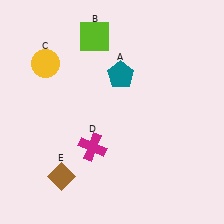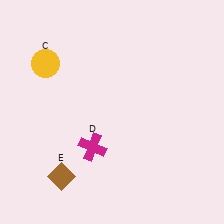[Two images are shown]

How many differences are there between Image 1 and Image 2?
There are 2 differences between the two images.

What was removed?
The teal pentagon (A), the lime square (B) were removed in Image 2.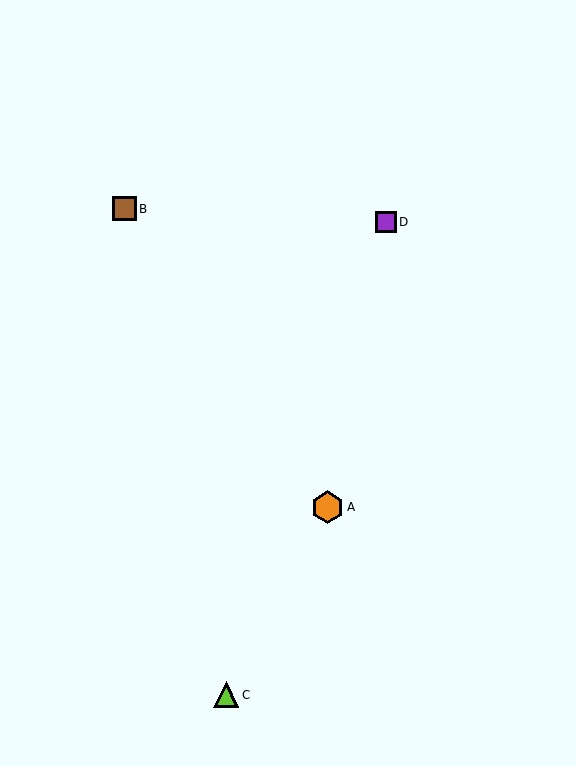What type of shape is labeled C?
Shape C is a lime triangle.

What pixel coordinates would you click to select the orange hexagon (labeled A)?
Click at (328, 507) to select the orange hexagon A.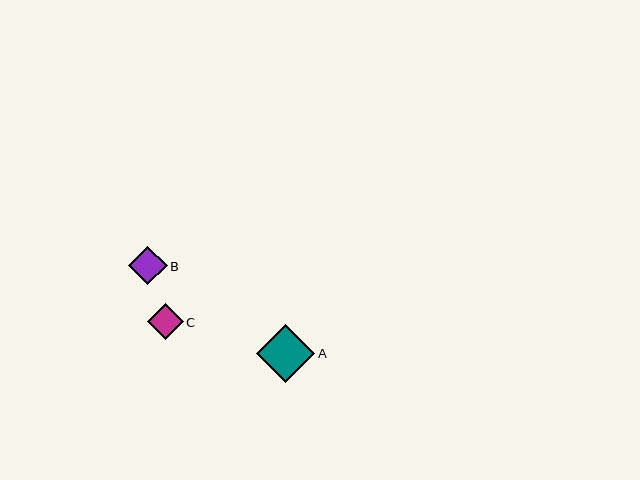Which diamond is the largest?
Diamond A is the largest with a size of approximately 59 pixels.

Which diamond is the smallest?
Diamond C is the smallest with a size of approximately 36 pixels.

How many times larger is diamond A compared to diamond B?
Diamond A is approximately 1.5 times the size of diamond B.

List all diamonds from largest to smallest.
From largest to smallest: A, B, C.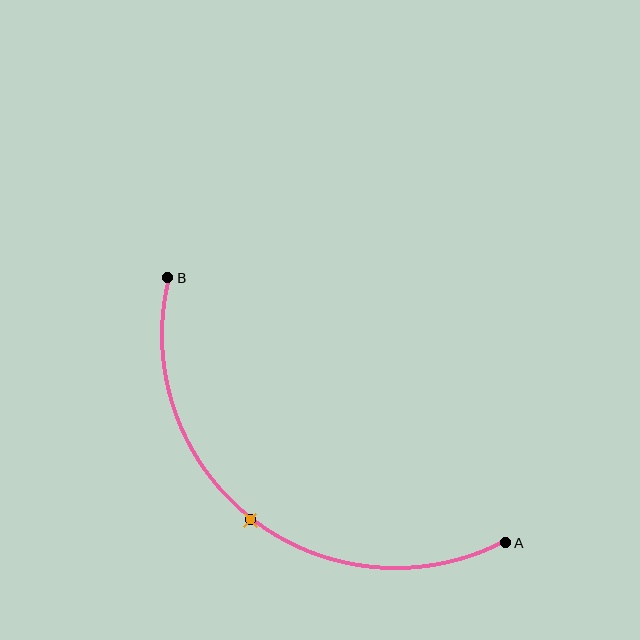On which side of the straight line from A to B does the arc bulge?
The arc bulges below and to the left of the straight line connecting A and B.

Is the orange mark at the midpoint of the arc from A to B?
Yes. The orange mark lies on the arc at equal arc-length from both A and B — it is the arc midpoint.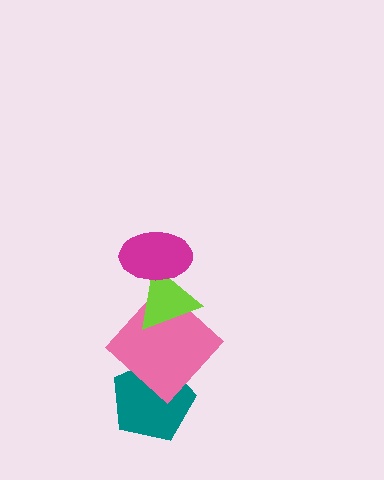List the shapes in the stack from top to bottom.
From top to bottom: the magenta ellipse, the lime triangle, the pink diamond, the teal pentagon.